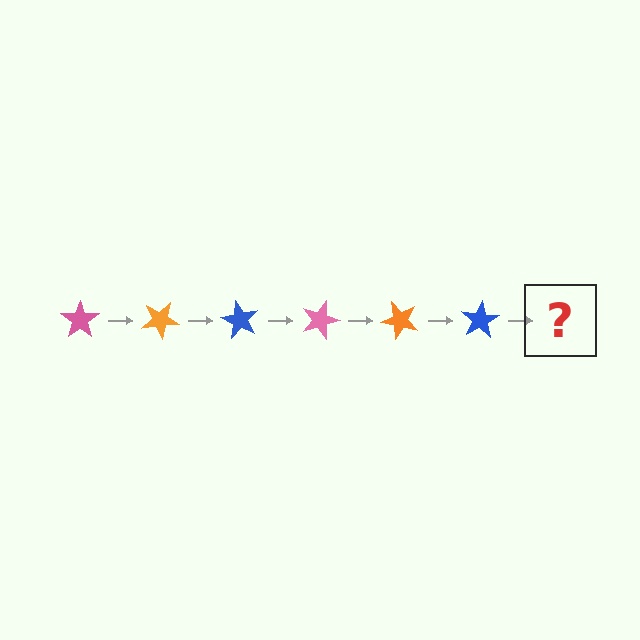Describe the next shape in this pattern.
It should be a pink star, rotated 180 degrees from the start.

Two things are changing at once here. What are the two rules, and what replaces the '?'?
The two rules are that it rotates 30 degrees each step and the color cycles through pink, orange, and blue. The '?' should be a pink star, rotated 180 degrees from the start.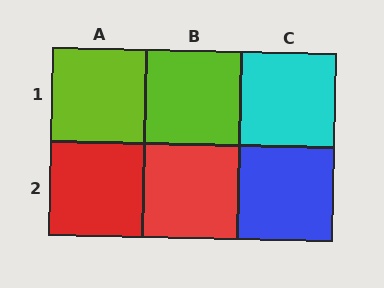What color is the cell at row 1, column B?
Lime.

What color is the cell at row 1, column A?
Lime.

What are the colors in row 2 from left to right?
Red, red, blue.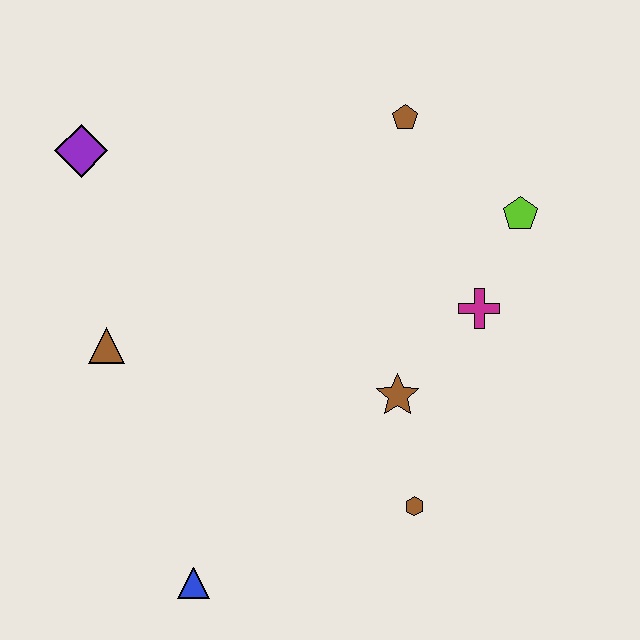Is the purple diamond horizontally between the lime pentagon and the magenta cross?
No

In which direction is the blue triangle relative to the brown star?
The blue triangle is to the left of the brown star.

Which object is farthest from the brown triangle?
The lime pentagon is farthest from the brown triangle.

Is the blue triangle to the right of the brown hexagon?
No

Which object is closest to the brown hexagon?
The brown star is closest to the brown hexagon.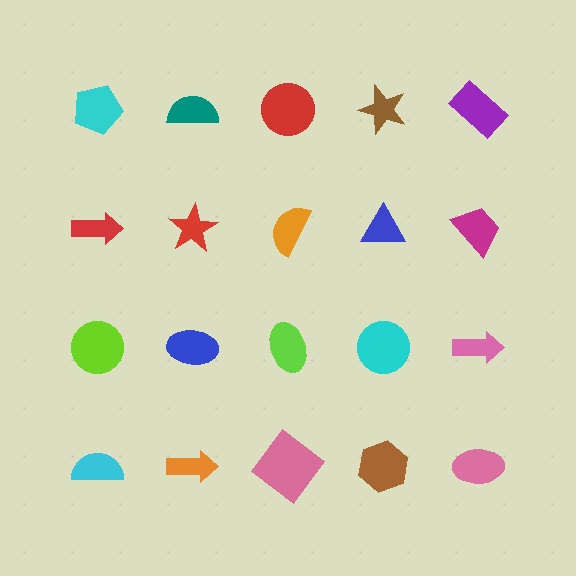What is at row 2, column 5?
A magenta trapezoid.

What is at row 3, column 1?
A lime circle.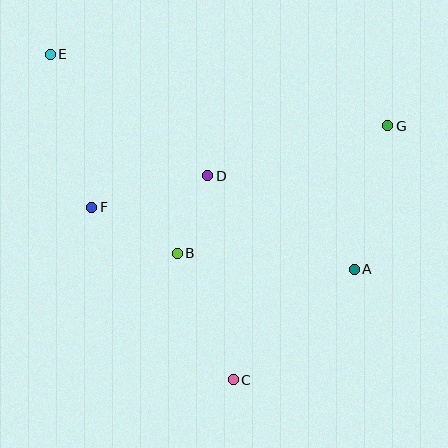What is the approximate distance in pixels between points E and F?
The distance between E and F is approximately 159 pixels.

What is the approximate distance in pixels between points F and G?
The distance between F and G is approximately 307 pixels.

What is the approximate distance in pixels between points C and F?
The distance between C and F is approximately 223 pixels.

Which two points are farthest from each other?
Points C and E are farthest from each other.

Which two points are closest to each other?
Points B and D are closest to each other.